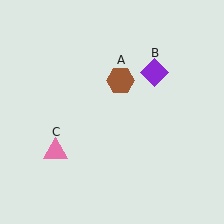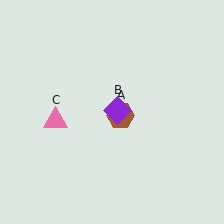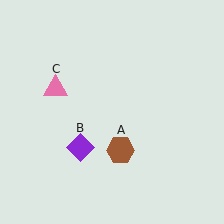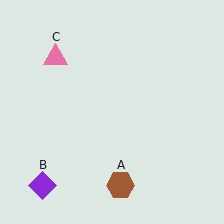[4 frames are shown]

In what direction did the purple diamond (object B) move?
The purple diamond (object B) moved down and to the left.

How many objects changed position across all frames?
3 objects changed position: brown hexagon (object A), purple diamond (object B), pink triangle (object C).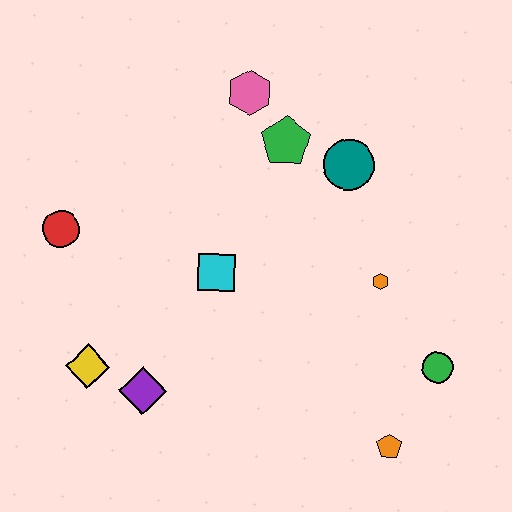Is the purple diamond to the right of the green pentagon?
No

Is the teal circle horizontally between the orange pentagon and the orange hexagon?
No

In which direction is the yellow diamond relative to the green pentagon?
The yellow diamond is below the green pentagon.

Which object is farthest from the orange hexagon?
The red circle is farthest from the orange hexagon.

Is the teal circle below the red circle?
No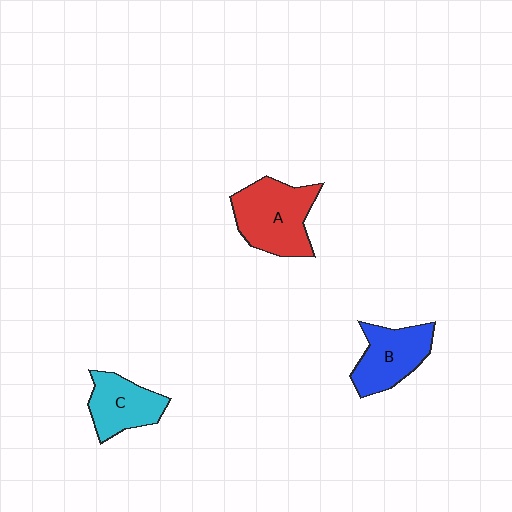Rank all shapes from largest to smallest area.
From largest to smallest: A (red), B (blue), C (cyan).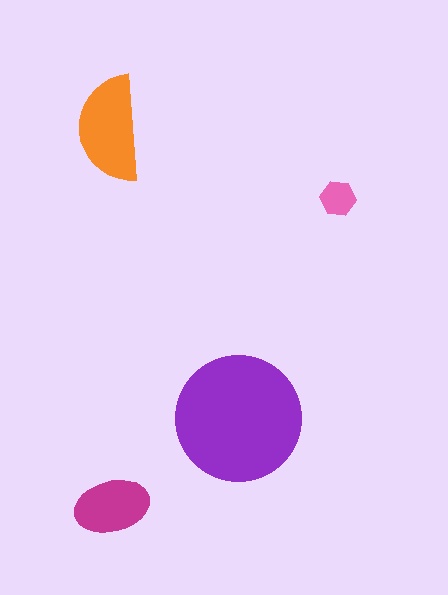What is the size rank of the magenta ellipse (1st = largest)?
3rd.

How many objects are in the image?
There are 4 objects in the image.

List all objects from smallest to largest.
The pink hexagon, the magenta ellipse, the orange semicircle, the purple circle.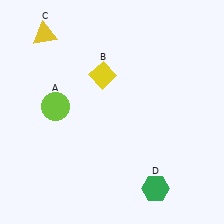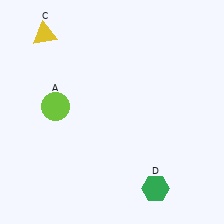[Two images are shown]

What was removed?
The yellow diamond (B) was removed in Image 2.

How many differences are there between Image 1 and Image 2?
There is 1 difference between the two images.